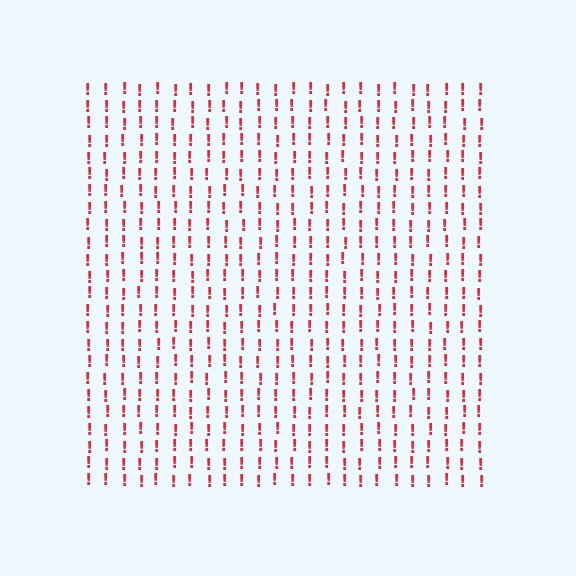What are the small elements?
The small elements are exclamation marks.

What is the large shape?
The large shape is a square.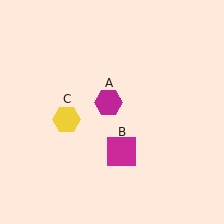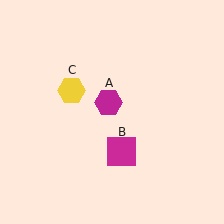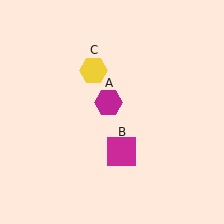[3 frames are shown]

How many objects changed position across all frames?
1 object changed position: yellow hexagon (object C).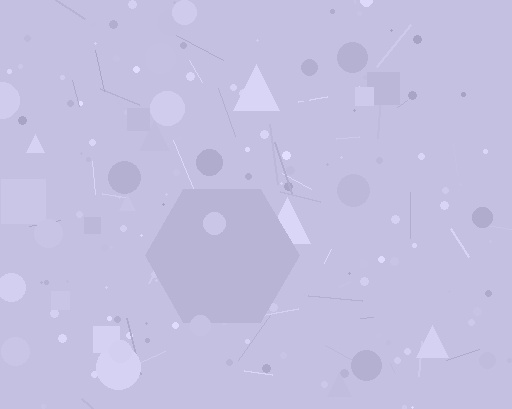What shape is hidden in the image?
A hexagon is hidden in the image.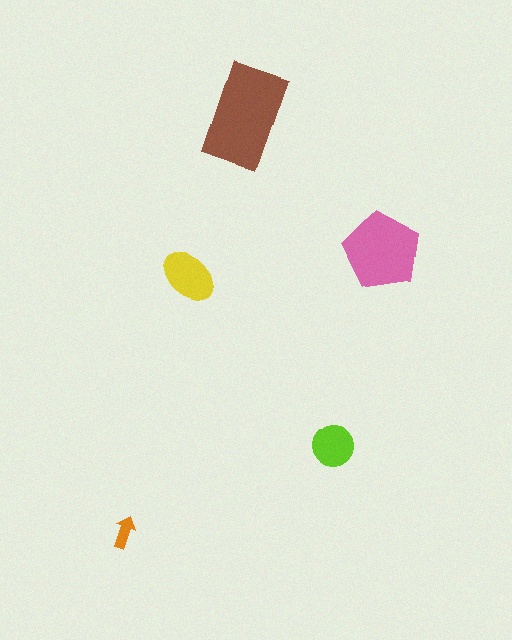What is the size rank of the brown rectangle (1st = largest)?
1st.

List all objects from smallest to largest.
The orange arrow, the lime circle, the yellow ellipse, the pink pentagon, the brown rectangle.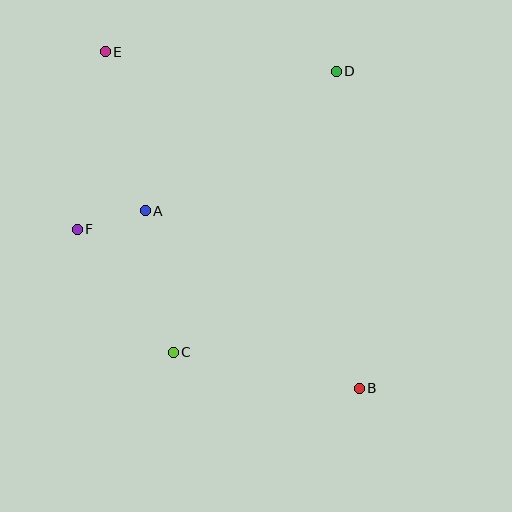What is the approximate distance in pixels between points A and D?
The distance between A and D is approximately 237 pixels.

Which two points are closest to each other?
Points A and F are closest to each other.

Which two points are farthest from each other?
Points B and E are farthest from each other.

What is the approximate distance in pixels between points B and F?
The distance between B and F is approximately 323 pixels.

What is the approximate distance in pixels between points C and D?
The distance between C and D is approximately 325 pixels.